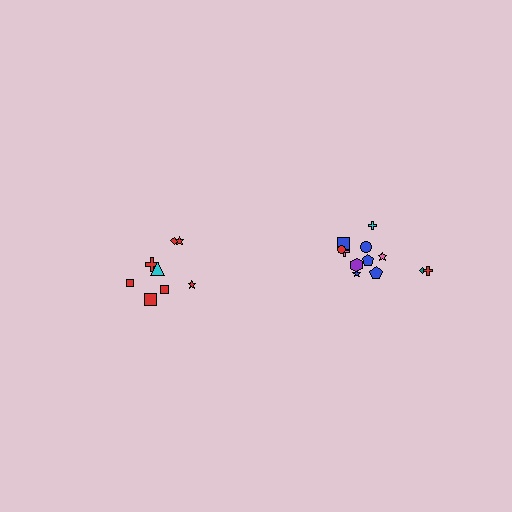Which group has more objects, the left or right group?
The right group.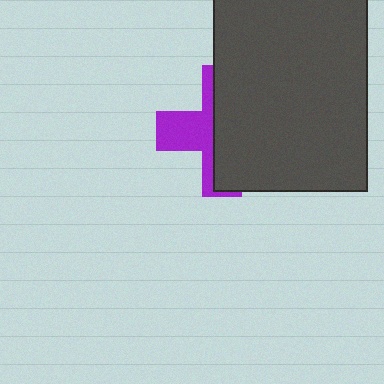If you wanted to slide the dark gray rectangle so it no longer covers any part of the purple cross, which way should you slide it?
Slide it right — that is the most direct way to separate the two shapes.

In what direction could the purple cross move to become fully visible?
The purple cross could move left. That would shift it out from behind the dark gray rectangle entirely.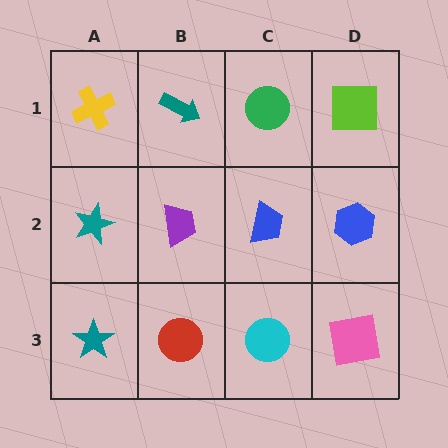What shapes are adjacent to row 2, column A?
A yellow cross (row 1, column A), a teal star (row 3, column A), a purple trapezoid (row 2, column B).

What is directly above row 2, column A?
A yellow cross.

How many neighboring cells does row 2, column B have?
4.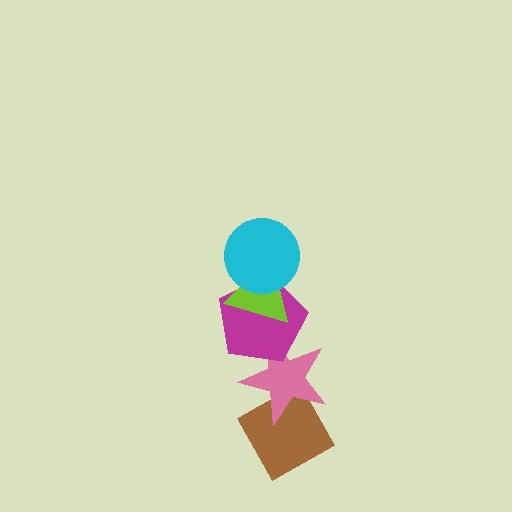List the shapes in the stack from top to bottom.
From top to bottom: the cyan circle, the lime triangle, the magenta pentagon, the pink star, the brown diamond.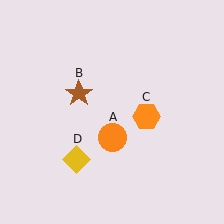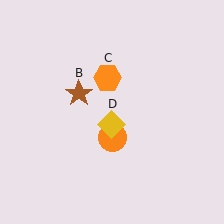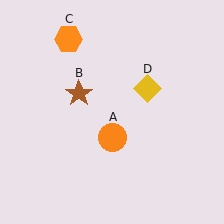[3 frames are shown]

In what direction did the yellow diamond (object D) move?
The yellow diamond (object D) moved up and to the right.